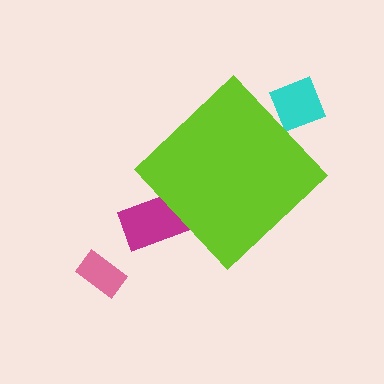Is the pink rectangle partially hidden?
No, the pink rectangle is fully visible.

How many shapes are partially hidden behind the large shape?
2 shapes are partially hidden.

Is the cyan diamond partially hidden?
Yes, the cyan diamond is partially hidden behind the lime diamond.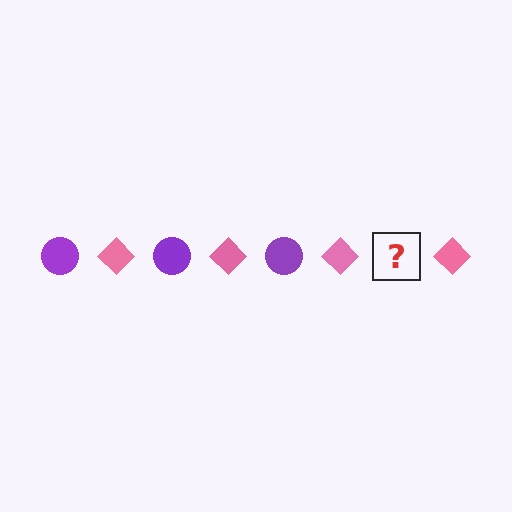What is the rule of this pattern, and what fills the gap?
The rule is that the pattern alternates between purple circle and pink diamond. The gap should be filled with a purple circle.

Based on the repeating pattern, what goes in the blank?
The blank should be a purple circle.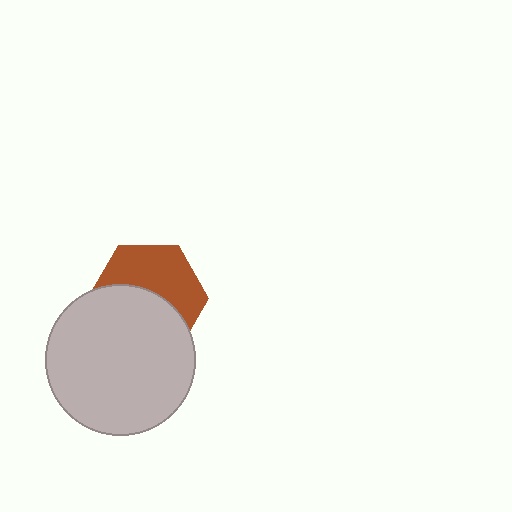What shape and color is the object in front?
The object in front is a light gray circle.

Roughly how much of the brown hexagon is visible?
About half of it is visible (roughly 48%).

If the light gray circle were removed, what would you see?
You would see the complete brown hexagon.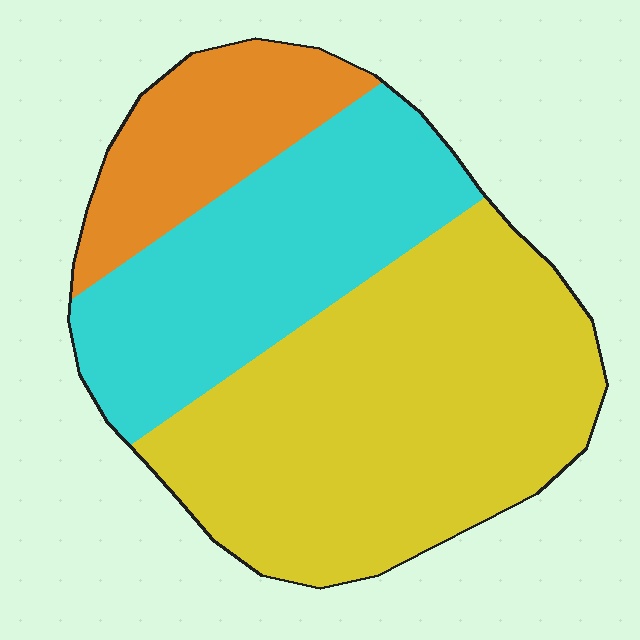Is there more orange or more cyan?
Cyan.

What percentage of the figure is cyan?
Cyan covers about 30% of the figure.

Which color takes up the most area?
Yellow, at roughly 50%.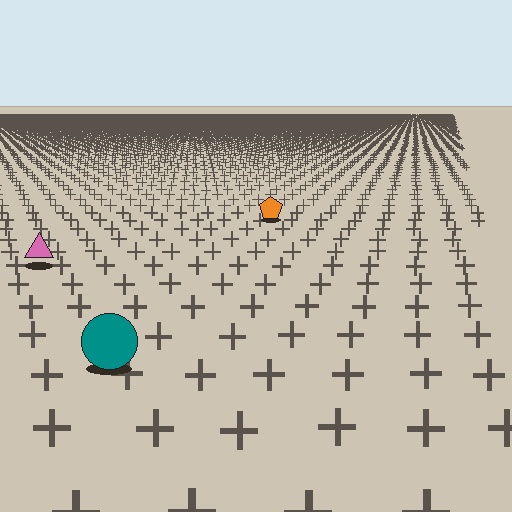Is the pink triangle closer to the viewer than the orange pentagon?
Yes. The pink triangle is closer — you can tell from the texture gradient: the ground texture is coarser near it.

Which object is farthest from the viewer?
The orange pentagon is farthest from the viewer. It appears smaller and the ground texture around it is denser.